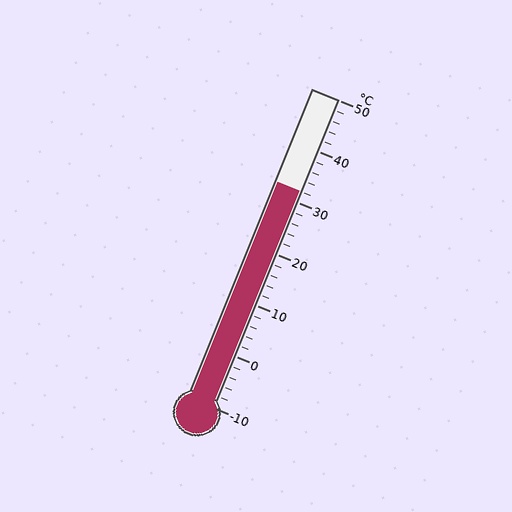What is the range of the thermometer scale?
The thermometer scale ranges from -10°C to 50°C.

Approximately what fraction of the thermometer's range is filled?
The thermometer is filled to approximately 70% of its range.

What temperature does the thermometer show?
The thermometer shows approximately 32°C.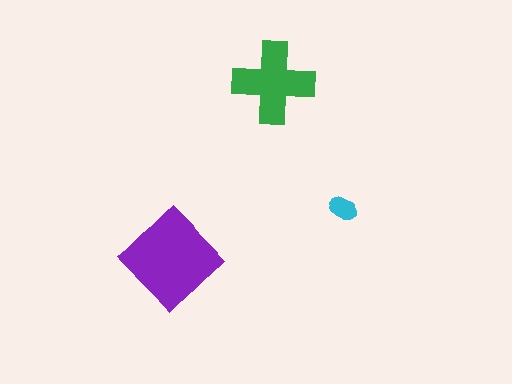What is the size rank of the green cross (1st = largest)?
2nd.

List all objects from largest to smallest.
The purple diamond, the green cross, the cyan ellipse.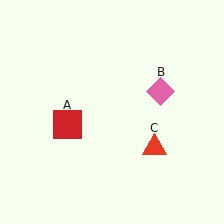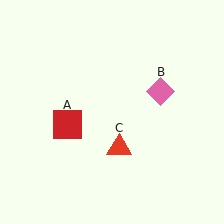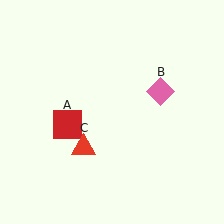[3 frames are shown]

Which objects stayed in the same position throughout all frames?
Red square (object A) and pink diamond (object B) remained stationary.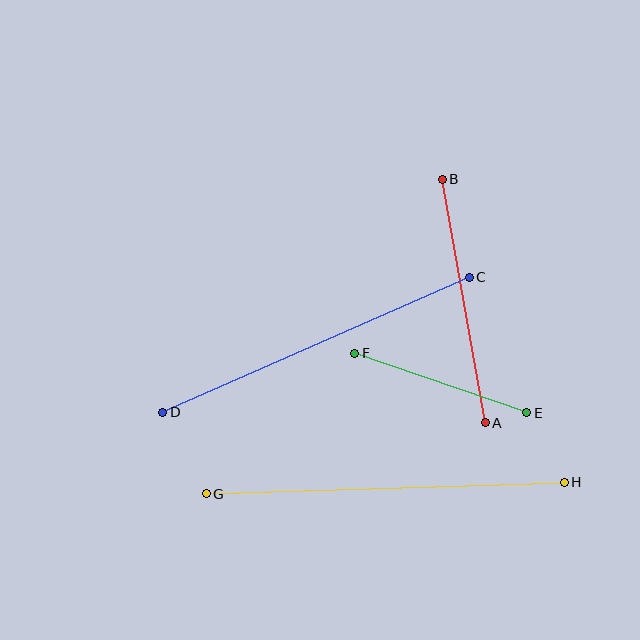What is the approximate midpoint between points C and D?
The midpoint is at approximately (316, 345) pixels.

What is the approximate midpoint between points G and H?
The midpoint is at approximately (385, 488) pixels.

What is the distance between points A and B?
The distance is approximately 247 pixels.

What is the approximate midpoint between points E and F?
The midpoint is at approximately (441, 383) pixels.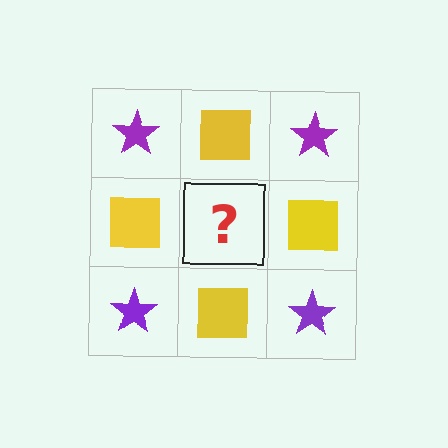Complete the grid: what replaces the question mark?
The question mark should be replaced with a purple star.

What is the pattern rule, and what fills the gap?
The rule is that it alternates purple star and yellow square in a checkerboard pattern. The gap should be filled with a purple star.